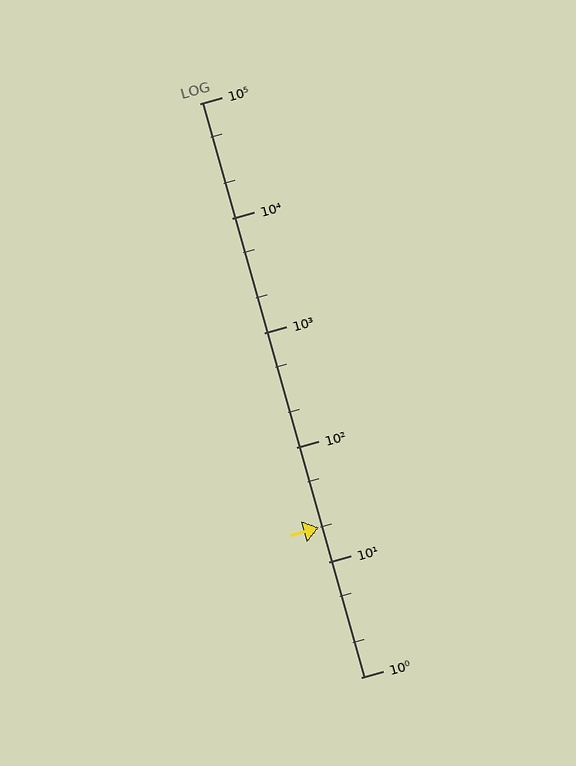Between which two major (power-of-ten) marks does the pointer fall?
The pointer is between 10 and 100.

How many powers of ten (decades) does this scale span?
The scale spans 5 decades, from 1 to 100000.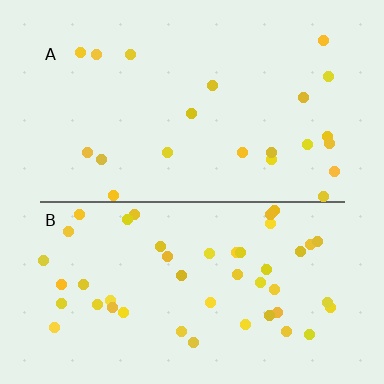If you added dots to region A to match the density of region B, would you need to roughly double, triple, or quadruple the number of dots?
Approximately double.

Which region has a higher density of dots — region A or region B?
B (the bottom).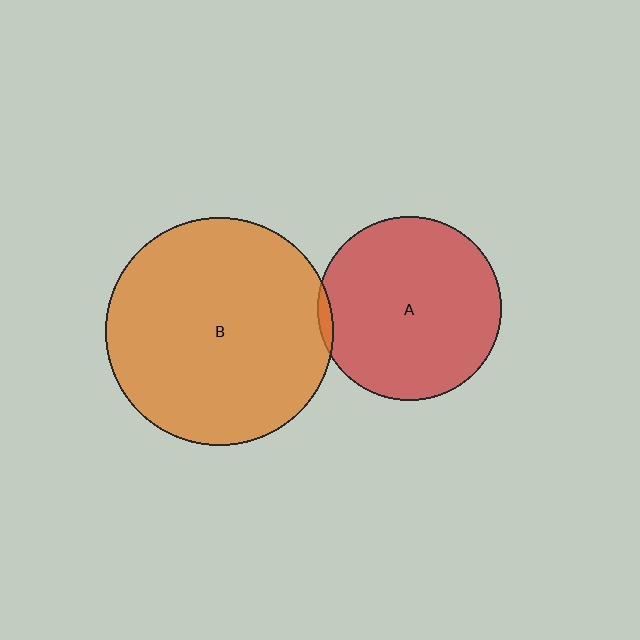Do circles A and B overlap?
Yes.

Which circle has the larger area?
Circle B (orange).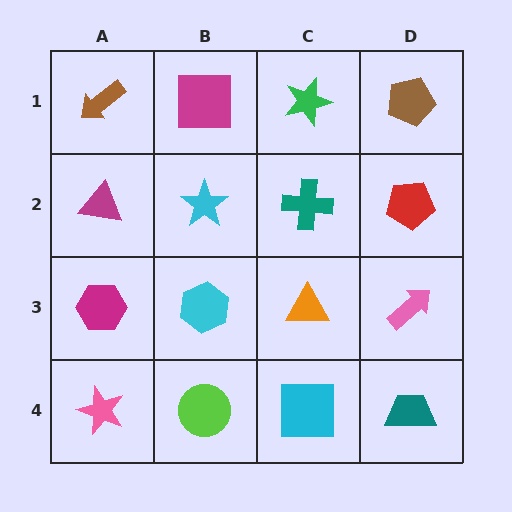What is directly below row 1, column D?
A red pentagon.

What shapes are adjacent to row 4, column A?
A magenta hexagon (row 3, column A), a lime circle (row 4, column B).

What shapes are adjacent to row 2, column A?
A brown arrow (row 1, column A), a magenta hexagon (row 3, column A), a cyan star (row 2, column B).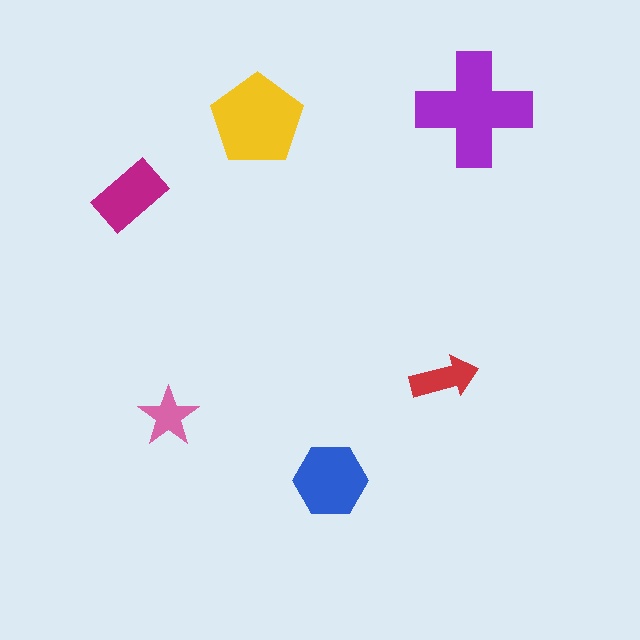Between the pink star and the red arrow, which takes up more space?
The red arrow.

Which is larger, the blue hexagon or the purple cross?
The purple cross.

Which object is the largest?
The purple cross.